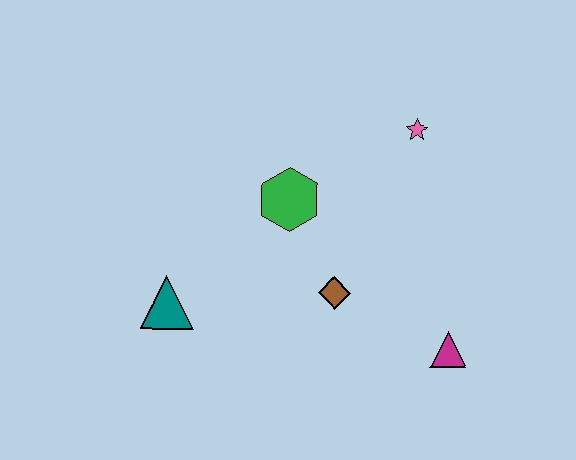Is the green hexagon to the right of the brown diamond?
No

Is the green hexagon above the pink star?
No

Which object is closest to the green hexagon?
The brown diamond is closest to the green hexagon.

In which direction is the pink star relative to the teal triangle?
The pink star is to the right of the teal triangle.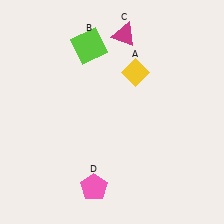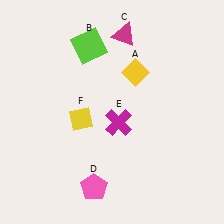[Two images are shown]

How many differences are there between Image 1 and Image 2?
There are 2 differences between the two images.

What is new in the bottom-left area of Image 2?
A yellow diamond (F) was added in the bottom-left area of Image 2.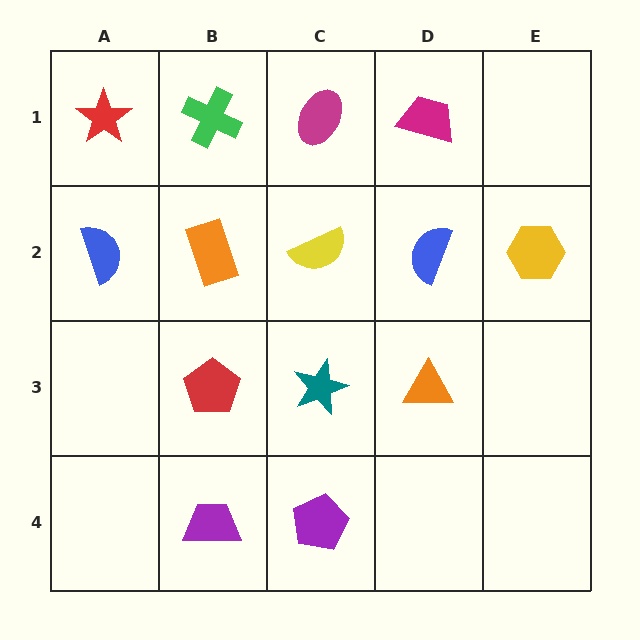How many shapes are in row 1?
4 shapes.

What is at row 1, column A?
A red star.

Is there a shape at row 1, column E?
No, that cell is empty.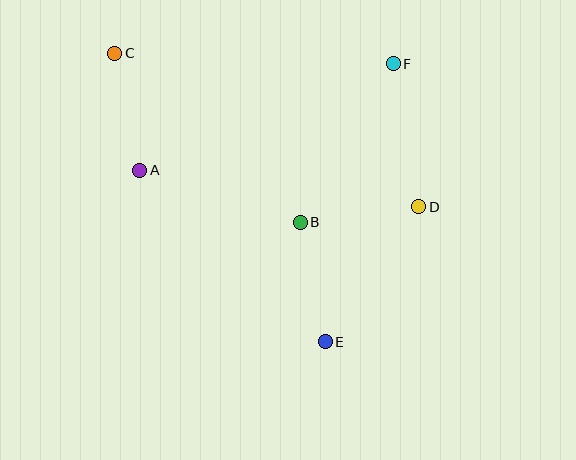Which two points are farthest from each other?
Points C and E are farthest from each other.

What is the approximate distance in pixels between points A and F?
The distance between A and F is approximately 275 pixels.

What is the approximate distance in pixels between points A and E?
The distance between A and E is approximately 253 pixels.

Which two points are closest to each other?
Points A and C are closest to each other.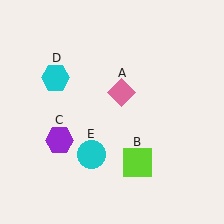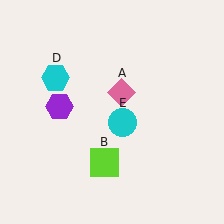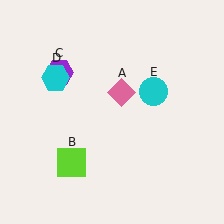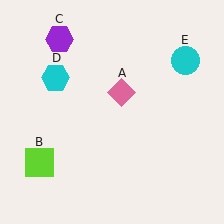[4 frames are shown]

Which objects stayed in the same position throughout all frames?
Pink diamond (object A) and cyan hexagon (object D) remained stationary.